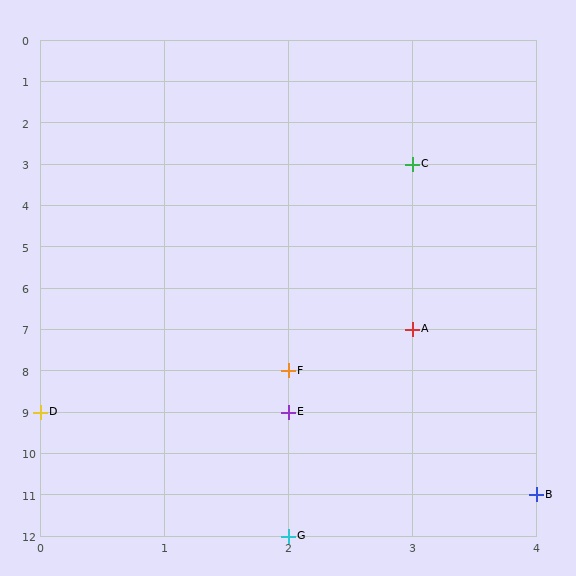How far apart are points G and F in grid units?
Points G and F are 4 rows apart.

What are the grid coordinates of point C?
Point C is at grid coordinates (3, 3).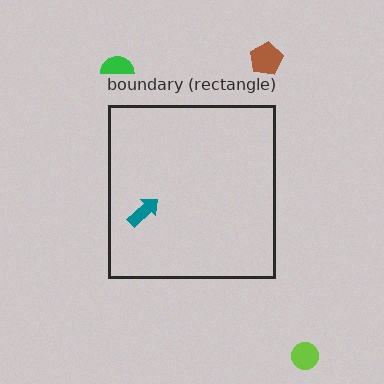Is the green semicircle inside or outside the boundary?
Outside.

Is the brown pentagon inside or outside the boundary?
Outside.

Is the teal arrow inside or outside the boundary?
Inside.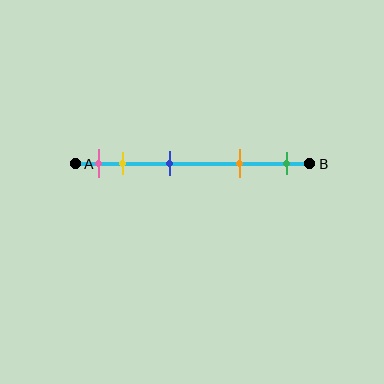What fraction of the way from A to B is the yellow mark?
The yellow mark is approximately 20% (0.2) of the way from A to B.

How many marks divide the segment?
There are 5 marks dividing the segment.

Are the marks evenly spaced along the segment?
No, the marks are not evenly spaced.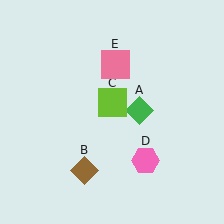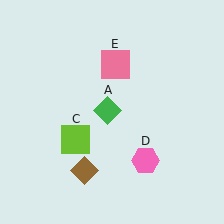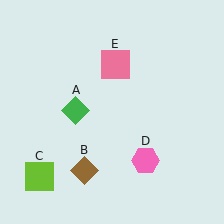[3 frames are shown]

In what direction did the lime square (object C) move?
The lime square (object C) moved down and to the left.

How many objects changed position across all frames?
2 objects changed position: green diamond (object A), lime square (object C).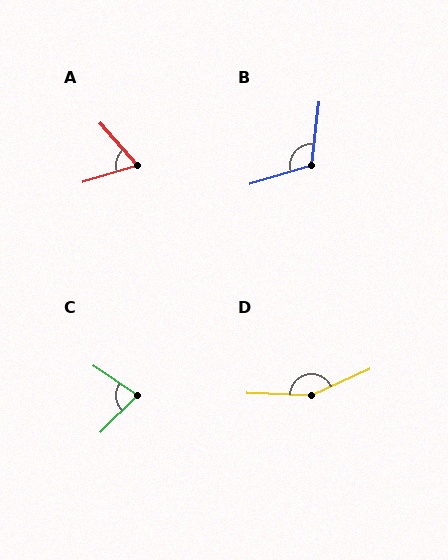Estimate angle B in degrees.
Approximately 113 degrees.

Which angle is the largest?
D, at approximately 154 degrees.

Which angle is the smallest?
A, at approximately 66 degrees.